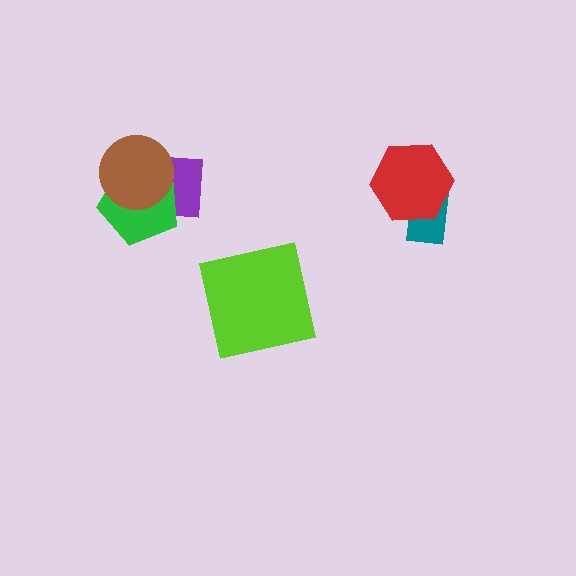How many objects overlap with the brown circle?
2 objects overlap with the brown circle.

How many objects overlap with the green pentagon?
2 objects overlap with the green pentagon.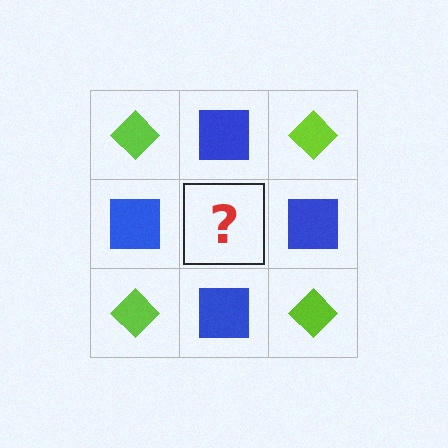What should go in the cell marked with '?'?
The missing cell should contain a lime diamond.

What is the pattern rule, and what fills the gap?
The rule is that it alternates lime diamond and blue square in a checkerboard pattern. The gap should be filled with a lime diamond.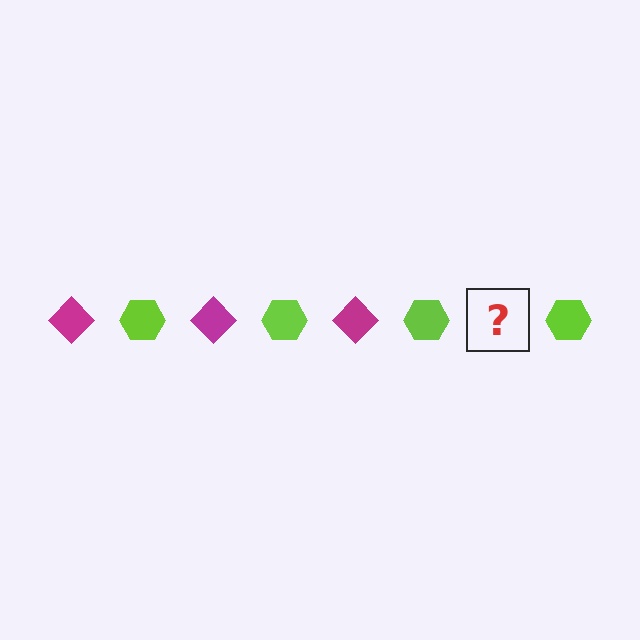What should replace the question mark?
The question mark should be replaced with a magenta diamond.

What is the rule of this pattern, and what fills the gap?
The rule is that the pattern alternates between magenta diamond and lime hexagon. The gap should be filled with a magenta diamond.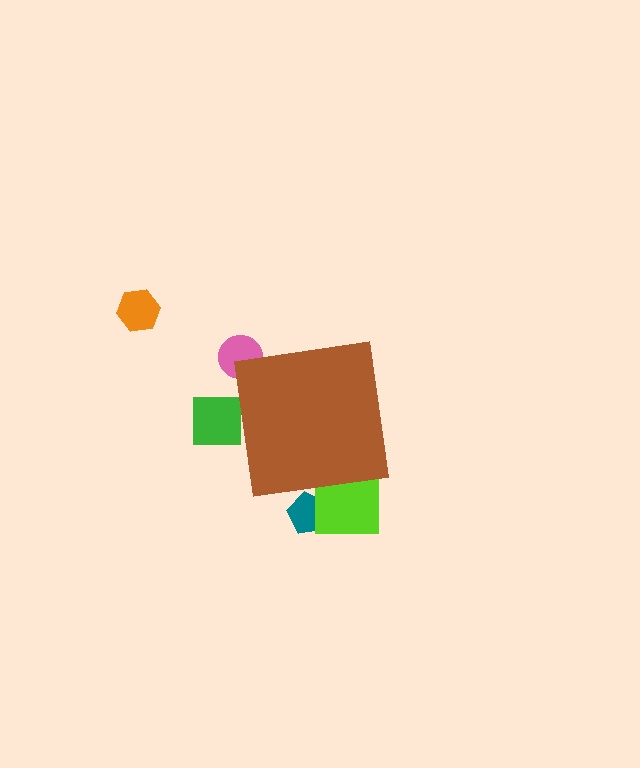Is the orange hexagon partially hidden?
No, the orange hexagon is fully visible.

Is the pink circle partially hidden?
Yes, the pink circle is partially hidden behind the brown square.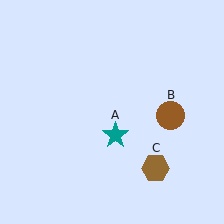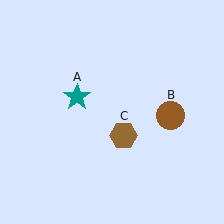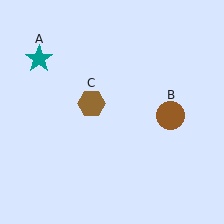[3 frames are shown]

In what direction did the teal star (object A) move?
The teal star (object A) moved up and to the left.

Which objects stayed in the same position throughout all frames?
Brown circle (object B) remained stationary.